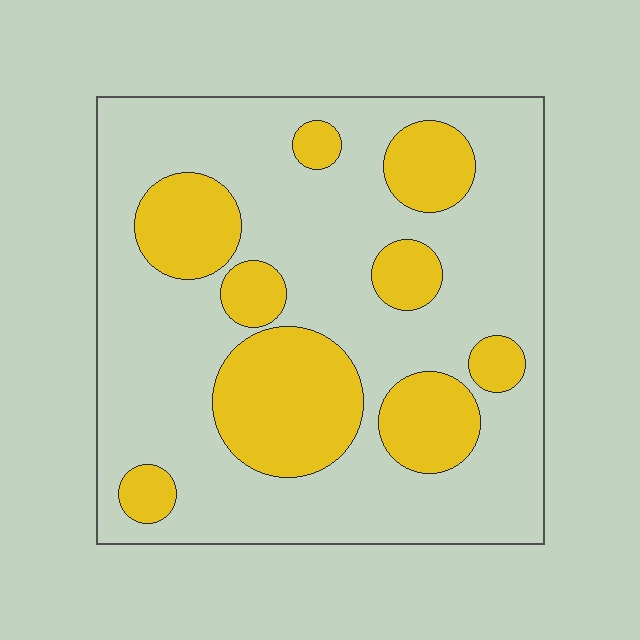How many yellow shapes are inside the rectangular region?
9.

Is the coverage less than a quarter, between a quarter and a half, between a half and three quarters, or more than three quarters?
Between a quarter and a half.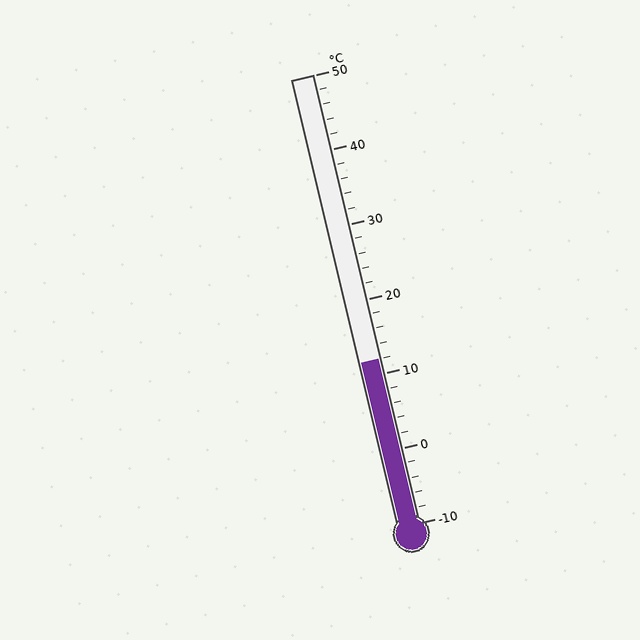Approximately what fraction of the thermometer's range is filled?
The thermometer is filled to approximately 35% of its range.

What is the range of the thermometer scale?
The thermometer scale ranges from -10°C to 50°C.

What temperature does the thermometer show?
The thermometer shows approximately 12°C.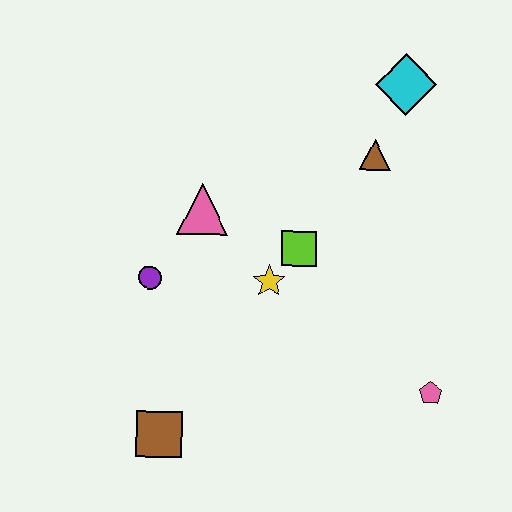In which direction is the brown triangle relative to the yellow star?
The brown triangle is above the yellow star.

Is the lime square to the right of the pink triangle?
Yes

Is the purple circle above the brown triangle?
No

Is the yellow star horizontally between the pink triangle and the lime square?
Yes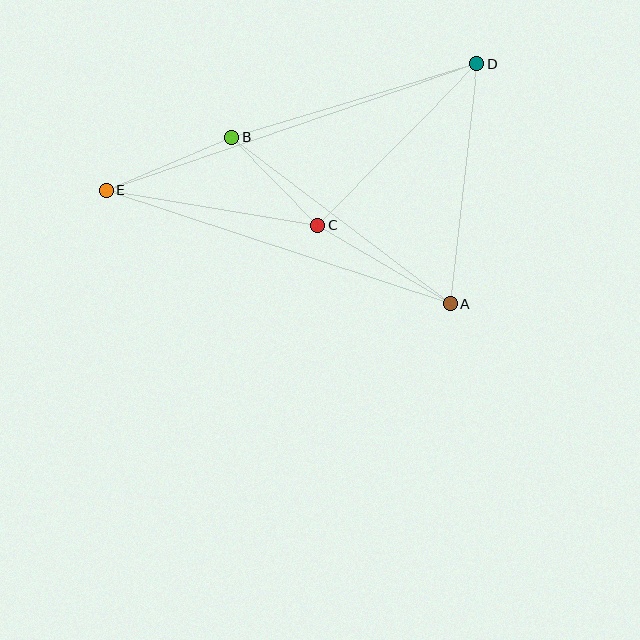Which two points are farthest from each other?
Points D and E are farthest from each other.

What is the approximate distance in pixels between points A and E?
The distance between A and E is approximately 363 pixels.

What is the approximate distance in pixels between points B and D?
The distance between B and D is approximately 257 pixels.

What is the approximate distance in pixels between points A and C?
The distance between A and C is approximately 154 pixels.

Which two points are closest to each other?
Points B and C are closest to each other.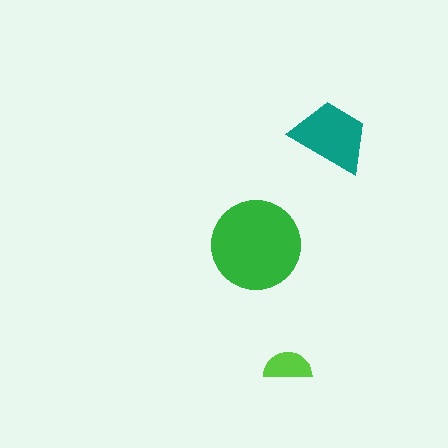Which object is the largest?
The green circle.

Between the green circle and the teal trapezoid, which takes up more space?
The green circle.